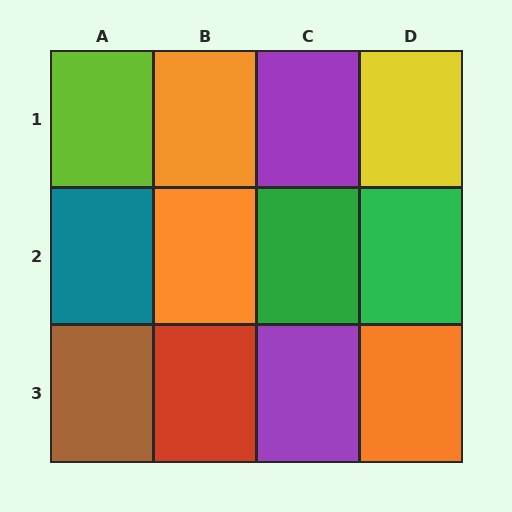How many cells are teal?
1 cell is teal.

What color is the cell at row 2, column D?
Green.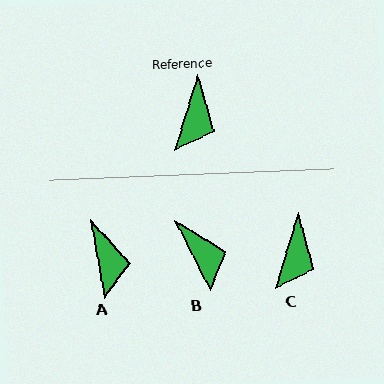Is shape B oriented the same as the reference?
No, it is off by about 44 degrees.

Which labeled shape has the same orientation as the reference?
C.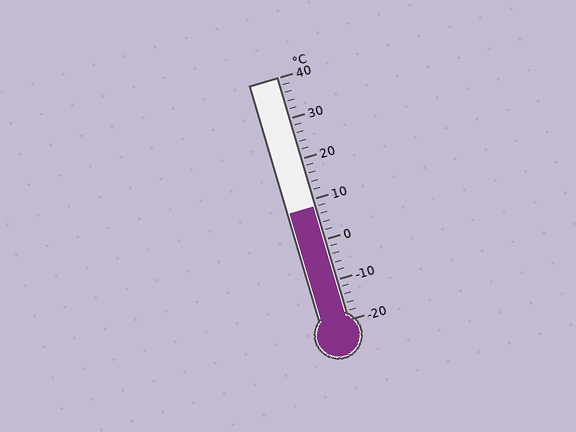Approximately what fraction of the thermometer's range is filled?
The thermometer is filled to approximately 45% of its range.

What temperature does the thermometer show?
The thermometer shows approximately 8°C.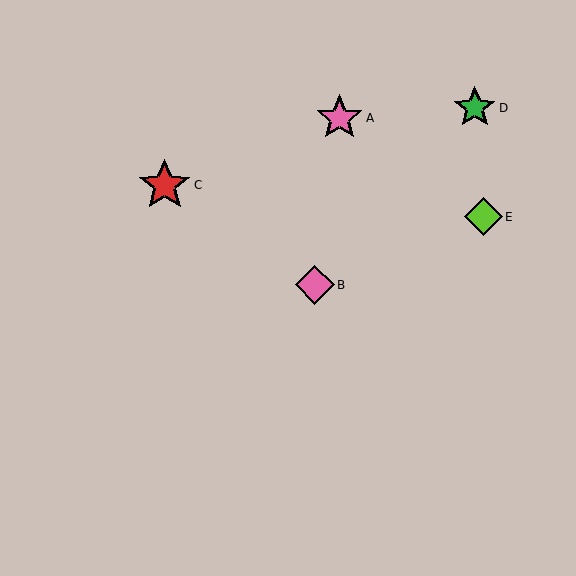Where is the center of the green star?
The center of the green star is at (475, 108).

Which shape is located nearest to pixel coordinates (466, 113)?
The green star (labeled D) at (475, 108) is nearest to that location.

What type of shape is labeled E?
Shape E is a lime diamond.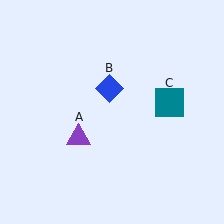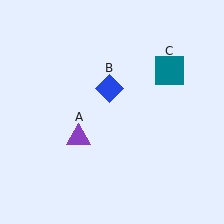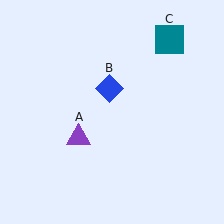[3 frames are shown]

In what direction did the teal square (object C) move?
The teal square (object C) moved up.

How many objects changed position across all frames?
1 object changed position: teal square (object C).